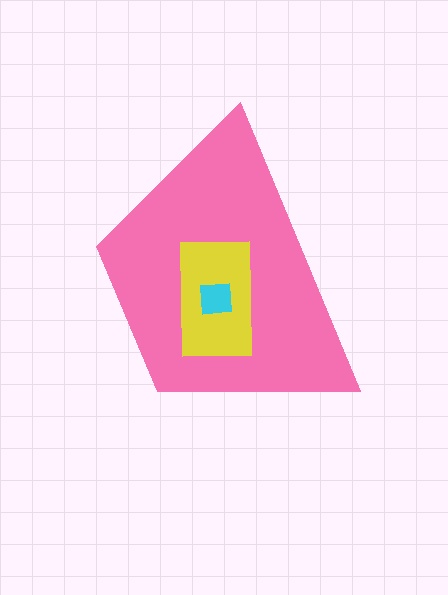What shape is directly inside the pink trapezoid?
The yellow rectangle.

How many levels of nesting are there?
3.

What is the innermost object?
The cyan square.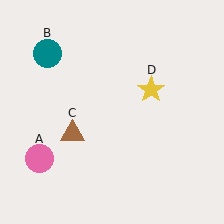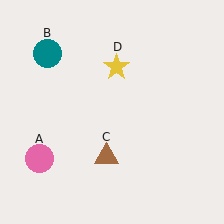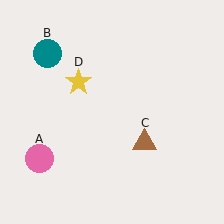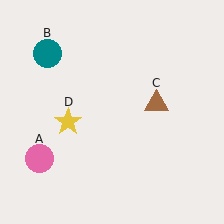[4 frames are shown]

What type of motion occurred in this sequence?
The brown triangle (object C), yellow star (object D) rotated counterclockwise around the center of the scene.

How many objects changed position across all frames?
2 objects changed position: brown triangle (object C), yellow star (object D).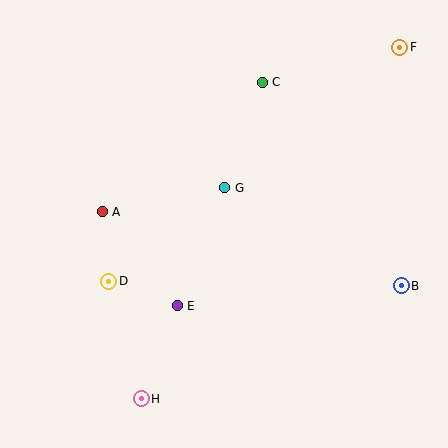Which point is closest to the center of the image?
Point G at (225, 188) is closest to the center.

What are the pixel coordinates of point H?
Point H is at (141, 399).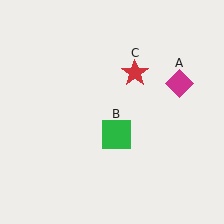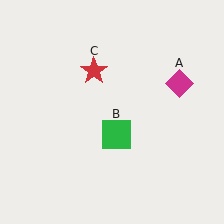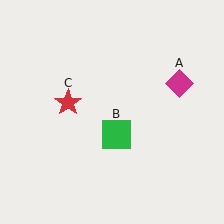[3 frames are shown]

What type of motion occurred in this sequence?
The red star (object C) rotated counterclockwise around the center of the scene.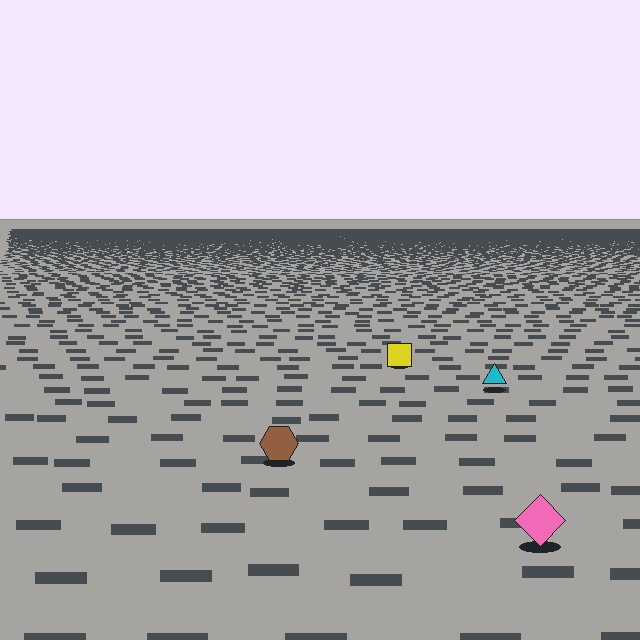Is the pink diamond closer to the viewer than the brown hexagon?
Yes. The pink diamond is closer — you can tell from the texture gradient: the ground texture is coarser near it.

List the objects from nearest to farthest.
From nearest to farthest: the pink diamond, the brown hexagon, the cyan triangle, the yellow square.